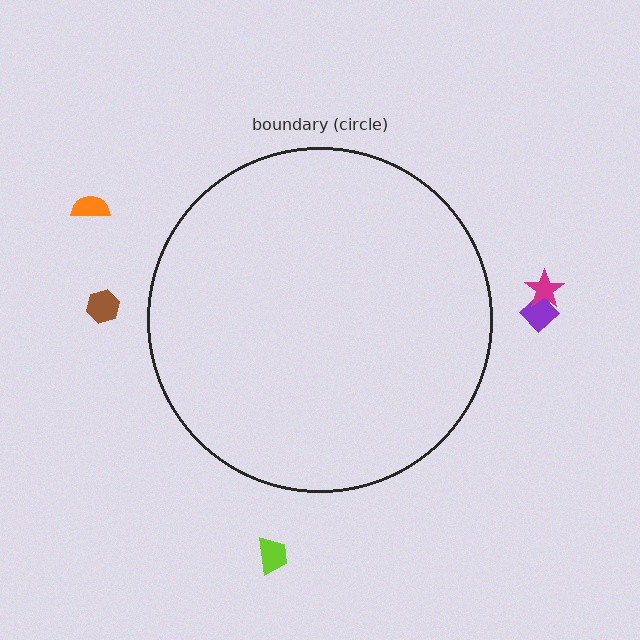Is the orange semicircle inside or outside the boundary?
Outside.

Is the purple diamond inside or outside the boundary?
Outside.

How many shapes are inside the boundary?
0 inside, 5 outside.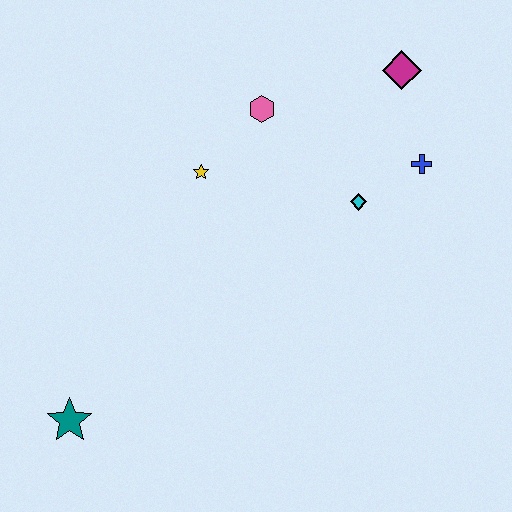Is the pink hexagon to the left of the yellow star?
No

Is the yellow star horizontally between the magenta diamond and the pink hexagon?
No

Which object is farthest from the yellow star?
The teal star is farthest from the yellow star.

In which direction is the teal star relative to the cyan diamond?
The teal star is to the left of the cyan diamond.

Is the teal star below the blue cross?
Yes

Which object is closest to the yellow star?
The pink hexagon is closest to the yellow star.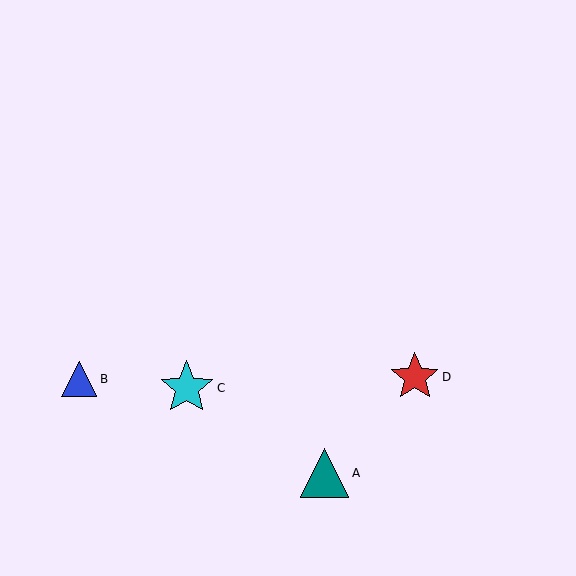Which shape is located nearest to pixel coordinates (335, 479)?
The teal triangle (labeled A) at (325, 473) is nearest to that location.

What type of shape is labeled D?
Shape D is a red star.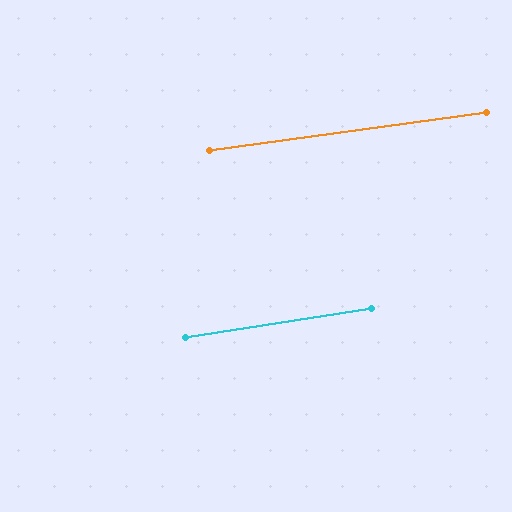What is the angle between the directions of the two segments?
Approximately 1 degree.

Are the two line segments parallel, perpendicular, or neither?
Parallel — their directions differ by only 1.2°.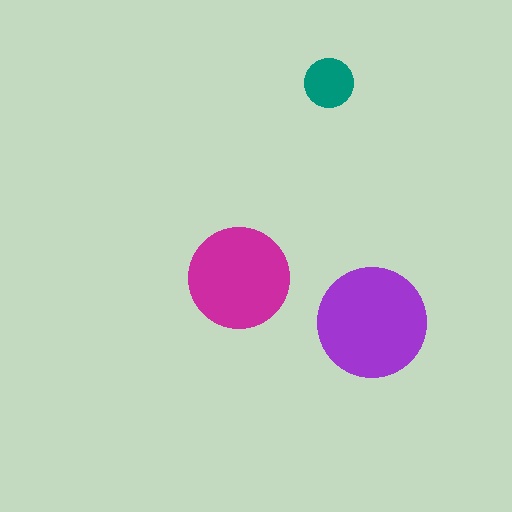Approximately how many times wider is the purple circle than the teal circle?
About 2 times wider.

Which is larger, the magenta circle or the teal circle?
The magenta one.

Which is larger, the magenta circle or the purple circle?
The purple one.